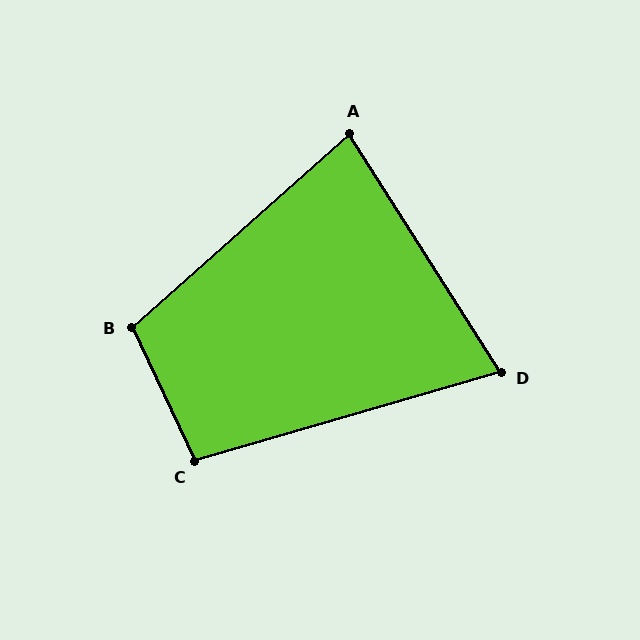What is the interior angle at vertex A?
Approximately 81 degrees (acute).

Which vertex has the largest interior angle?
B, at approximately 106 degrees.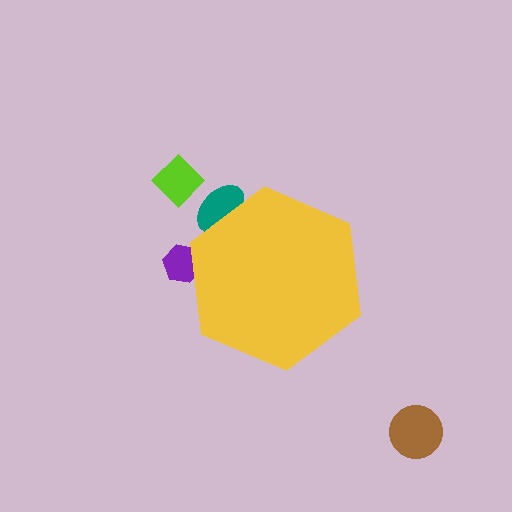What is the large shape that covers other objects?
A yellow hexagon.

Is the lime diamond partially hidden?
No, the lime diamond is fully visible.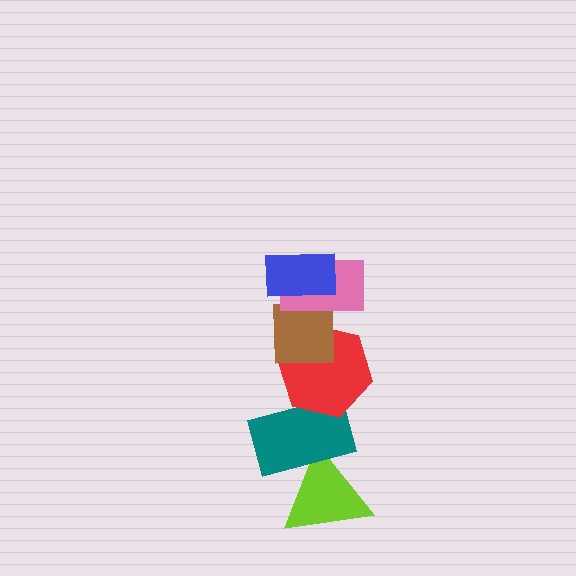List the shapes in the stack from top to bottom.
From top to bottom: the blue rectangle, the pink rectangle, the brown square, the red hexagon, the teal rectangle, the lime triangle.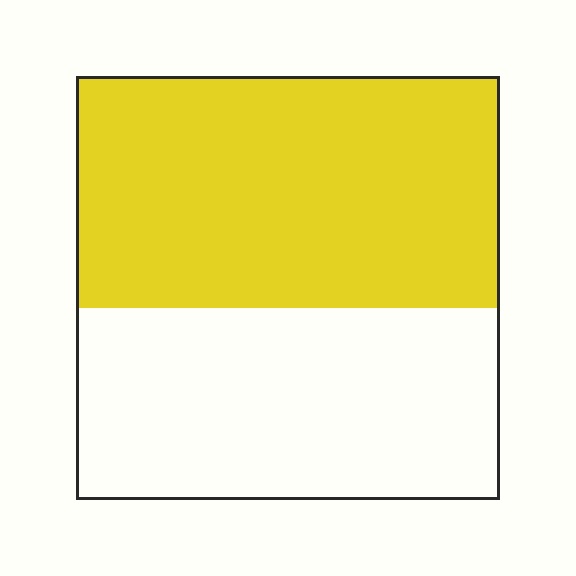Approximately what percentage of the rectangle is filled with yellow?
Approximately 55%.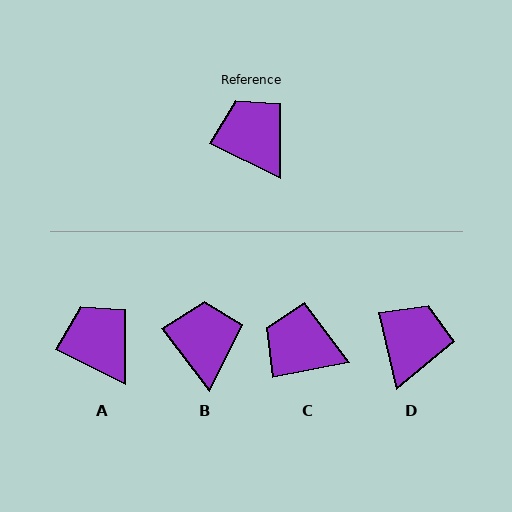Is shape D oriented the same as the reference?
No, it is off by about 50 degrees.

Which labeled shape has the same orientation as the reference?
A.